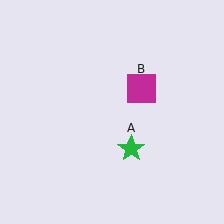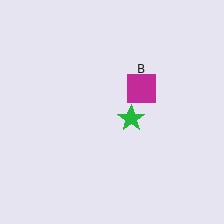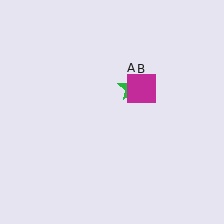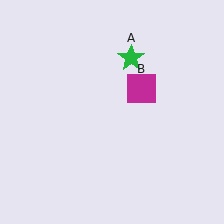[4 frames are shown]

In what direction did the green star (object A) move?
The green star (object A) moved up.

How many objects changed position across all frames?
1 object changed position: green star (object A).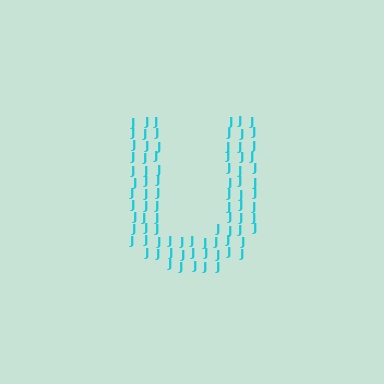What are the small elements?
The small elements are letter J's.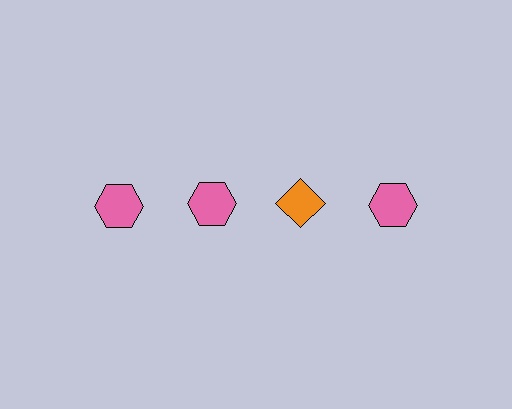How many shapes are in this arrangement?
There are 4 shapes arranged in a grid pattern.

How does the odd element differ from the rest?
It differs in both color (orange instead of pink) and shape (diamond instead of hexagon).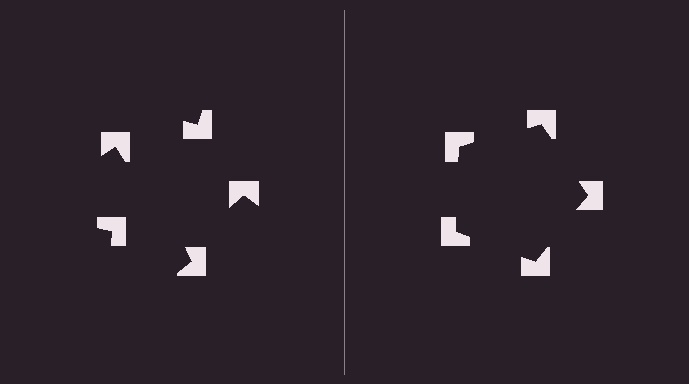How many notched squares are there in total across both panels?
10 — 5 on each side.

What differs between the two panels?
The notched squares are positioned identically on both sides; only the wedge orientations differ. On the right they align to a pentagon; on the left they are misaligned.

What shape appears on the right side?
An illusory pentagon.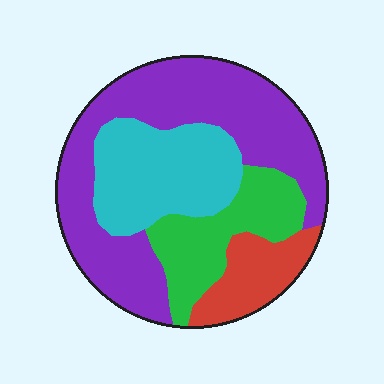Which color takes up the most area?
Purple, at roughly 45%.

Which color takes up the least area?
Red, at roughly 10%.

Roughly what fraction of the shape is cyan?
Cyan covers 23% of the shape.